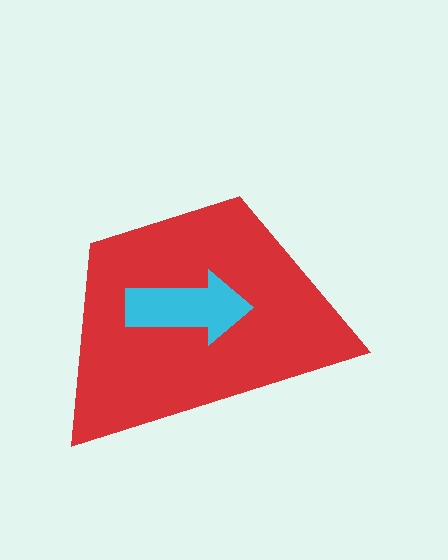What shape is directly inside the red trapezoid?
The cyan arrow.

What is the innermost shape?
The cyan arrow.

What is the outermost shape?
The red trapezoid.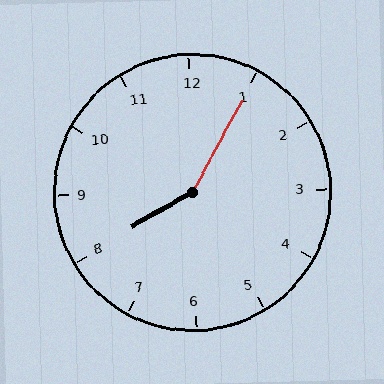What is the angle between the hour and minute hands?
Approximately 148 degrees.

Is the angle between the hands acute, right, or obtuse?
It is obtuse.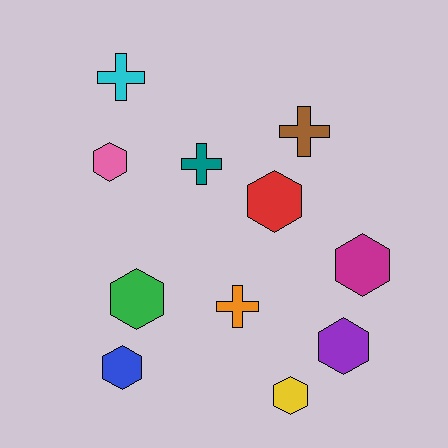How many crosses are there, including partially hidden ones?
There are 4 crosses.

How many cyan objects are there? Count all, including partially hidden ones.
There is 1 cyan object.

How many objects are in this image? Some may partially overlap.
There are 11 objects.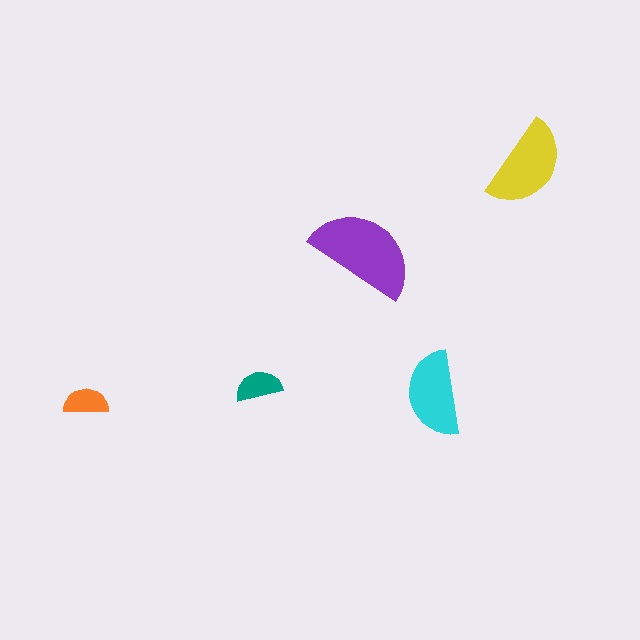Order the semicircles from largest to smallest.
the purple one, the yellow one, the cyan one, the teal one, the orange one.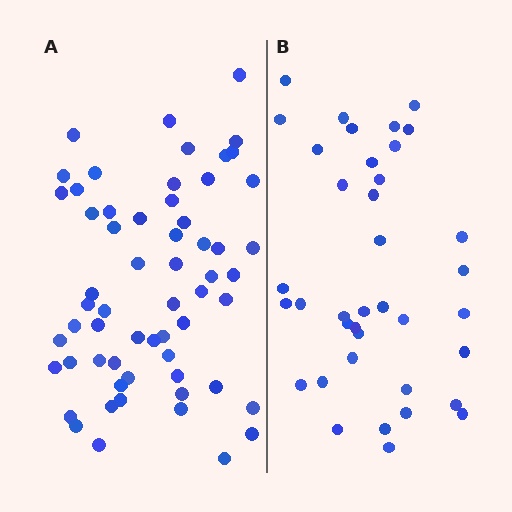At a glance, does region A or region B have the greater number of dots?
Region A (the left region) has more dots.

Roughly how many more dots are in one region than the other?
Region A has approximately 20 more dots than region B.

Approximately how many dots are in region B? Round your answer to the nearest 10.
About 40 dots. (The exact count is 38, which rounds to 40.)